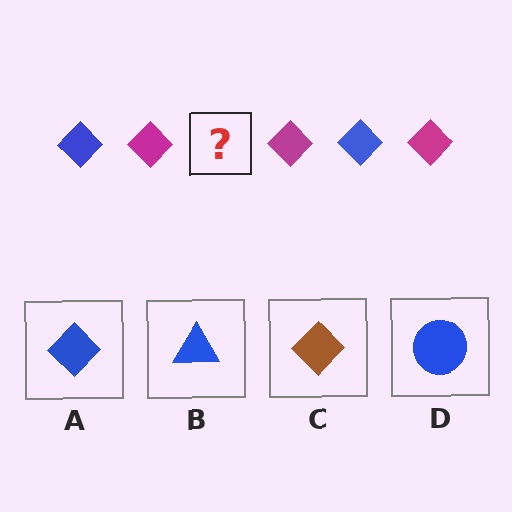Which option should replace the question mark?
Option A.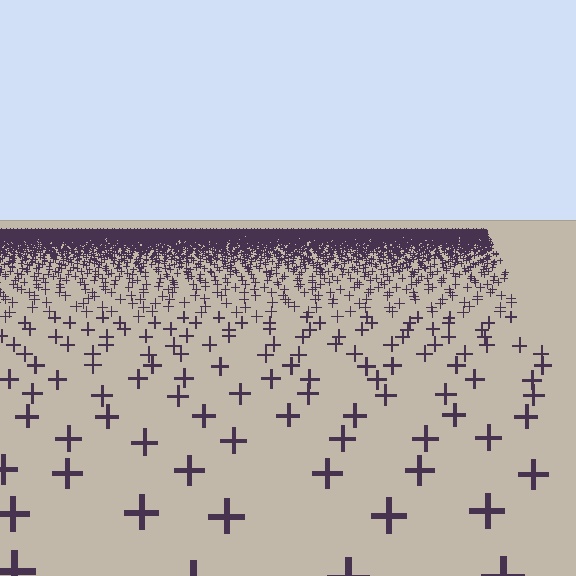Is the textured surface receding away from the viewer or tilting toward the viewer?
The surface is receding away from the viewer. Texture elements get smaller and denser toward the top.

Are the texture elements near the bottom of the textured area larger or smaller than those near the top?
Larger. Near the bottom, elements are closer to the viewer and appear at a bigger on-screen size.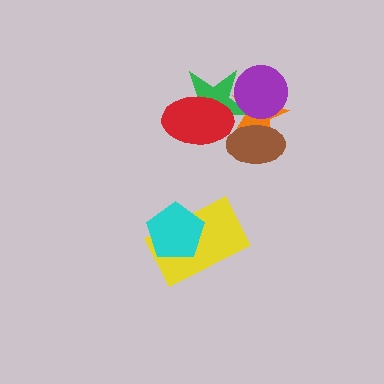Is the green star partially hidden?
Yes, it is partially covered by another shape.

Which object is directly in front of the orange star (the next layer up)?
The green star is directly in front of the orange star.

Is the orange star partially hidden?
Yes, it is partially covered by another shape.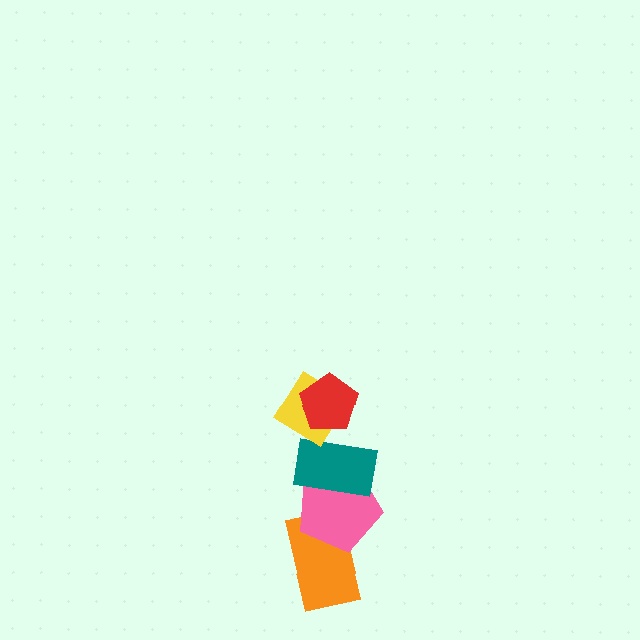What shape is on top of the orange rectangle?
The pink pentagon is on top of the orange rectangle.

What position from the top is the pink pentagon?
The pink pentagon is 4th from the top.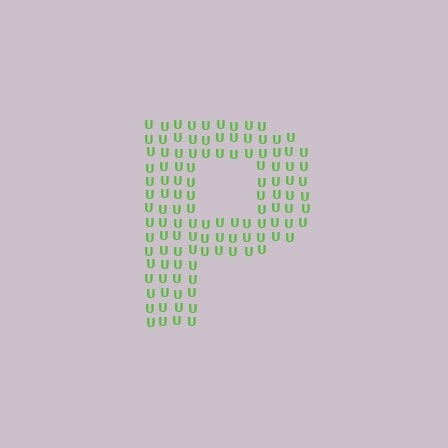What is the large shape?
The large shape is the letter P.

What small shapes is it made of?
It is made of small letter U's.